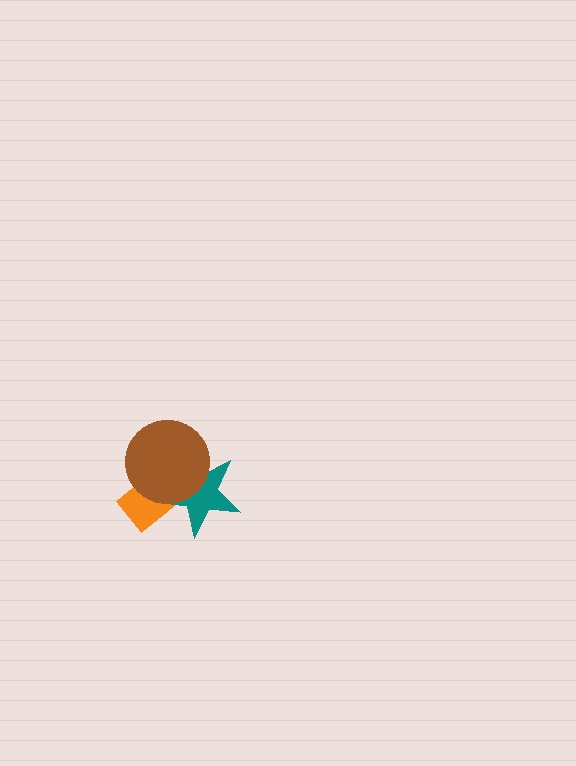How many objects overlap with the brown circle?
2 objects overlap with the brown circle.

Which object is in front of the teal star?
The brown circle is in front of the teal star.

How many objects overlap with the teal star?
2 objects overlap with the teal star.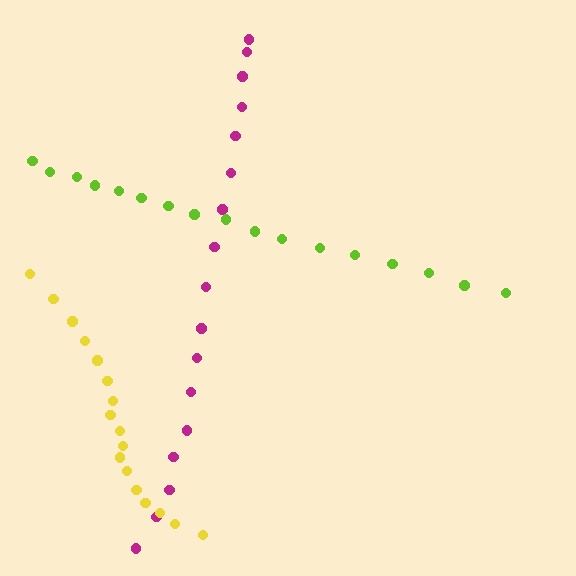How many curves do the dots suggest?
There are 3 distinct paths.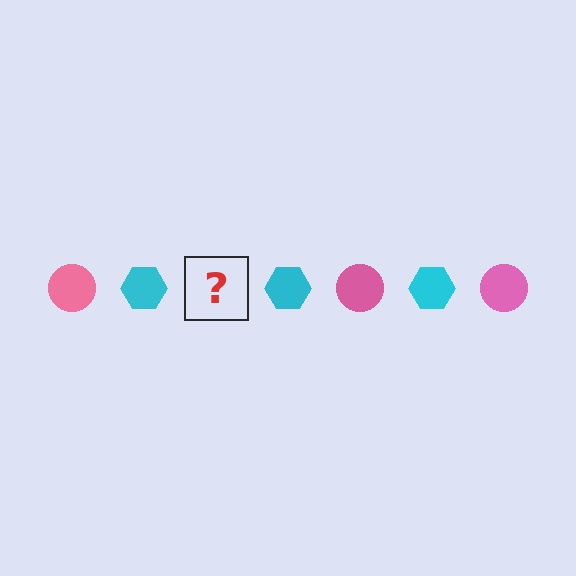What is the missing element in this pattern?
The missing element is a pink circle.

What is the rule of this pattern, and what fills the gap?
The rule is that the pattern alternates between pink circle and cyan hexagon. The gap should be filled with a pink circle.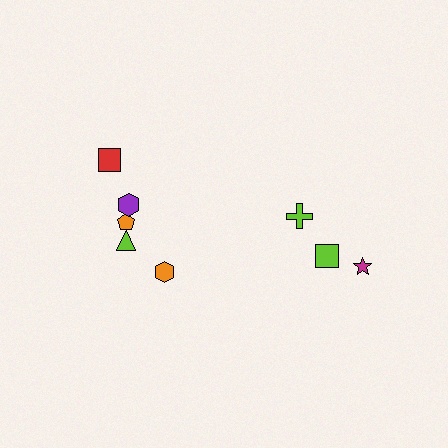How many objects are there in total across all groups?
There are 8 objects.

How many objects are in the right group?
There are 3 objects.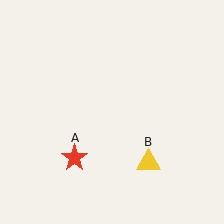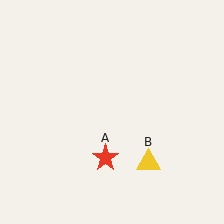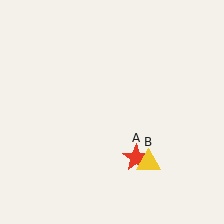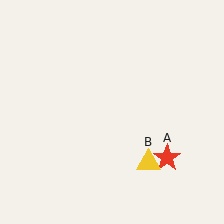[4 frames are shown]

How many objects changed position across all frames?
1 object changed position: red star (object A).